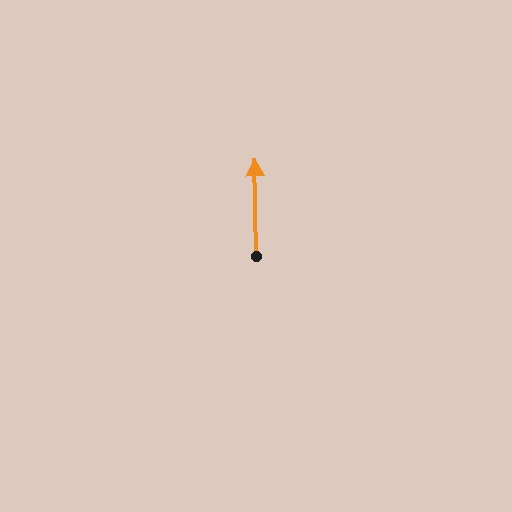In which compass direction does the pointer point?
North.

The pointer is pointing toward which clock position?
Roughly 12 o'clock.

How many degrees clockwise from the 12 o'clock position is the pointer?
Approximately 359 degrees.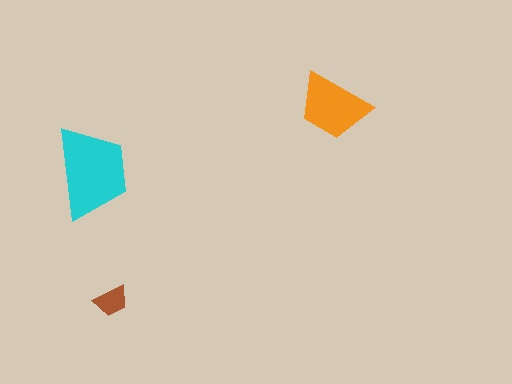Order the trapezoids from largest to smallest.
the cyan one, the orange one, the brown one.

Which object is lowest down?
The brown trapezoid is bottommost.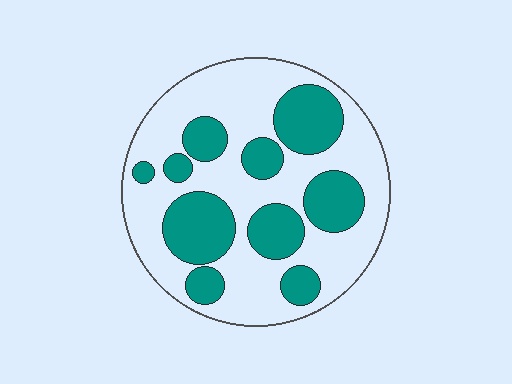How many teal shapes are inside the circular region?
10.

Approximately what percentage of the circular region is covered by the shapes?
Approximately 35%.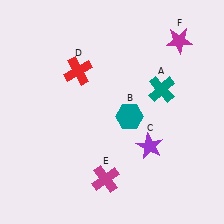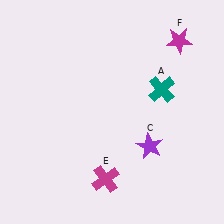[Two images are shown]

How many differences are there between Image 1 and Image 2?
There are 2 differences between the two images.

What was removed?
The red cross (D), the teal hexagon (B) were removed in Image 2.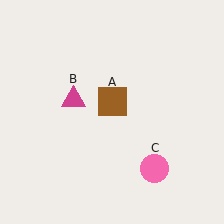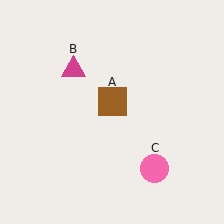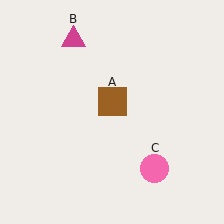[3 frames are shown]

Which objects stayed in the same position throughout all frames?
Brown square (object A) and pink circle (object C) remained stationary.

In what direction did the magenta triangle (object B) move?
The magenta triangle (object B) moved up.